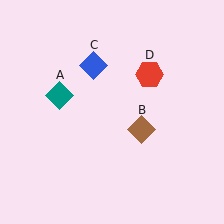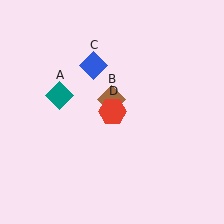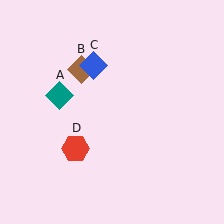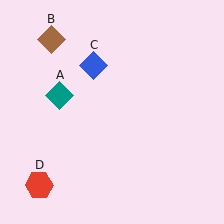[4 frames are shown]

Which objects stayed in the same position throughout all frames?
Teal diamond (object A) and blue diamond (object C) remained stationary.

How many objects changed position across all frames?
2 objects changed position: brown diamond (object B), red hexagon (object D).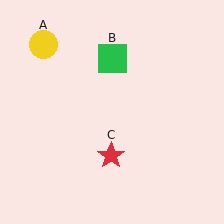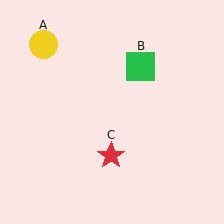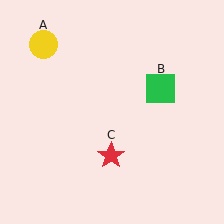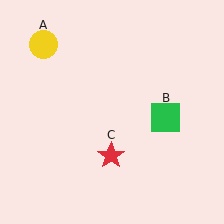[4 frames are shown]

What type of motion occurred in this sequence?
The green square (object B) rotated clockwise around the center of the scene.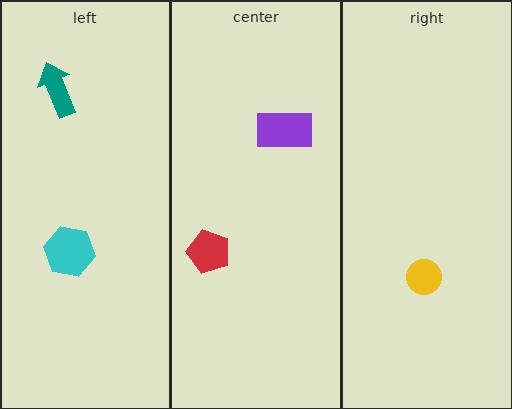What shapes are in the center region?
The red pentagon, the purple rectangle.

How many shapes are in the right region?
1.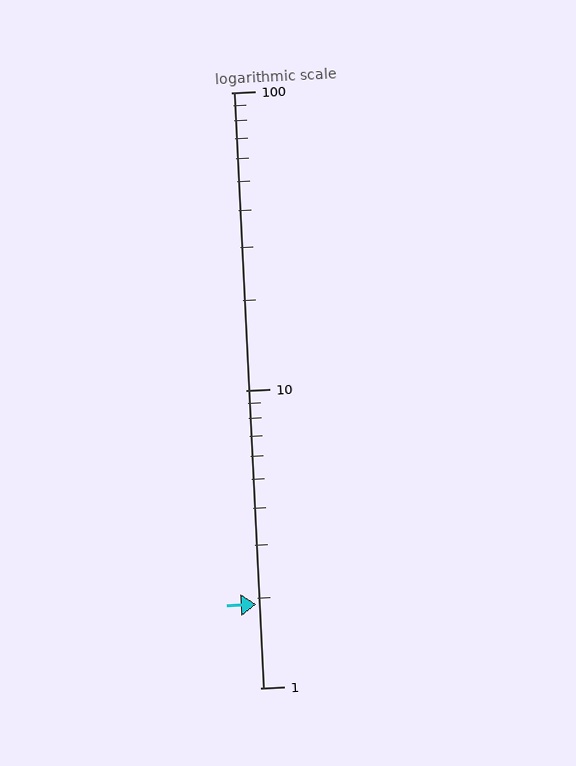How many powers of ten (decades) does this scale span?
The scale spans 2 decades, from 1 to 100.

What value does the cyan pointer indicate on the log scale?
The pointer indicates approximately 1.9.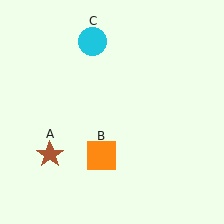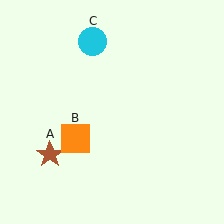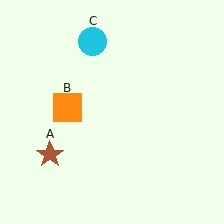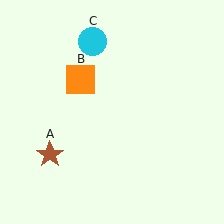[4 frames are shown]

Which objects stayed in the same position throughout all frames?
Brown star (object A) and cyan circle (object C) remained stationary.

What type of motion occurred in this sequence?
The orange square (object B) rotated clockwise around the center of the scene.